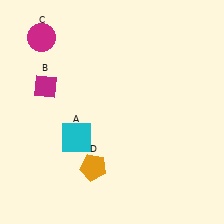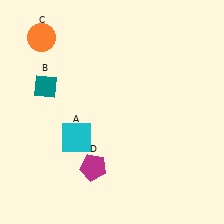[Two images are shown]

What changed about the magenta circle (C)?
In Image 1, C is magenta. In Image 2, it changed to orange.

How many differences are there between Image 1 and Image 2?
There are 3 differences between the two images.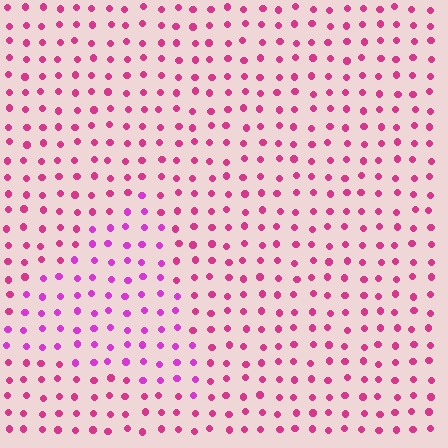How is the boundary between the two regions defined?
The boundary is defined purely by a slight shift in hue (about 27 degrees). Spacing, size, and orientation are identical on both sides.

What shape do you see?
I see a triangle.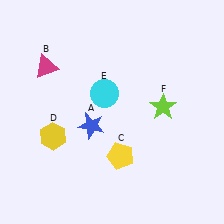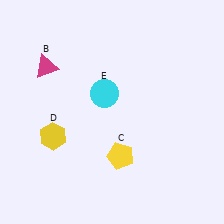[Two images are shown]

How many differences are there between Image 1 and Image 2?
There are 2 differences between the two images.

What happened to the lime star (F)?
The lime star (F) was removed in Image 2. It was in the top-right area of Image 1.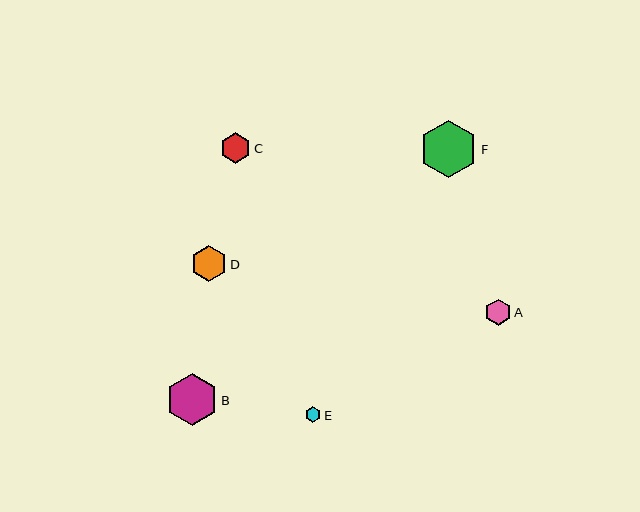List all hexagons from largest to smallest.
From largest to smallest: F, B, D, C, A, E.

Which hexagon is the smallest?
Hexagon E is the smallest with a size of approximately 16 pixels.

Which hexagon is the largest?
Hexagon F is the largest with a size of approximately 58 pixels.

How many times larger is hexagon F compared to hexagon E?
Hexagon F is approximately 3.6 times the size of hexagon E.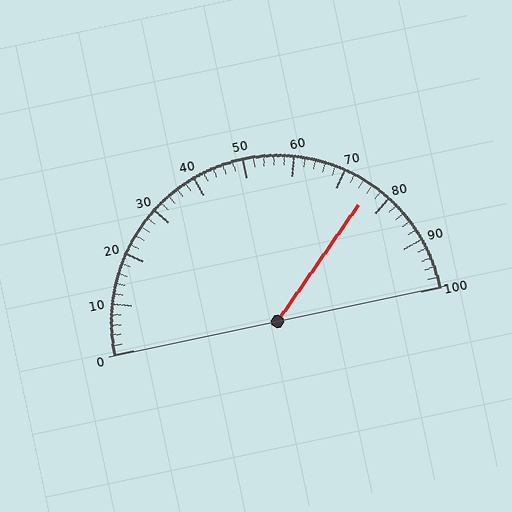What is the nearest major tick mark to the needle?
The nearest major tick mark is 80.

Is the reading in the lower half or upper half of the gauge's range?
The reading is in the upper half of the range (0 to 100).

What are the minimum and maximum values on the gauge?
The gauge ranges from 0 to 100.